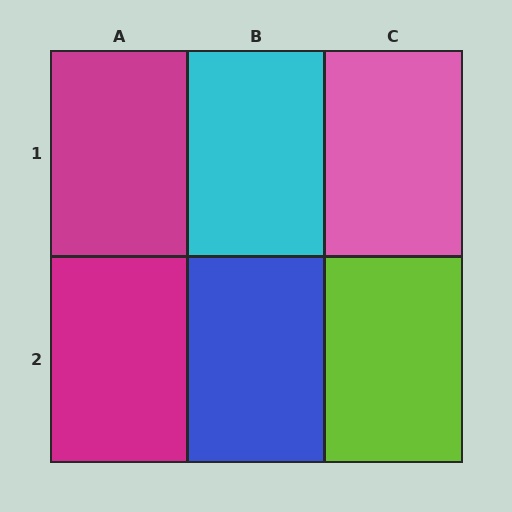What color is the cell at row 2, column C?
Lime.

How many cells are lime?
1 cell is lime.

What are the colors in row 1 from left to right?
Magenta, cyan, pink.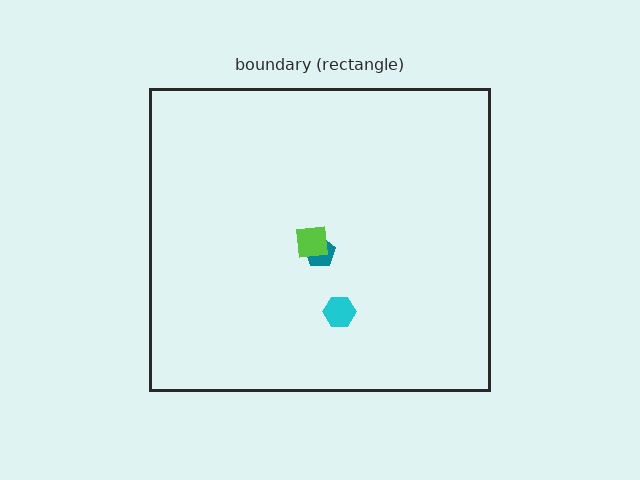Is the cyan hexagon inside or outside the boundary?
Inside.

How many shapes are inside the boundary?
3 inside, 0 outside.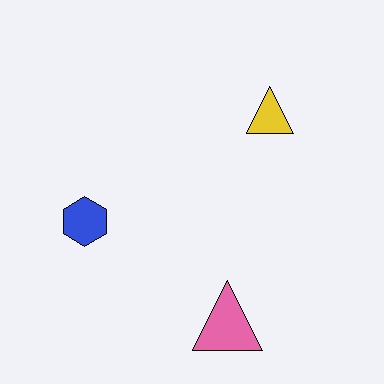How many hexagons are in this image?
There is 1 hexagon.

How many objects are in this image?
There are 3 objects.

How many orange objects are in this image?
There are no orange objects.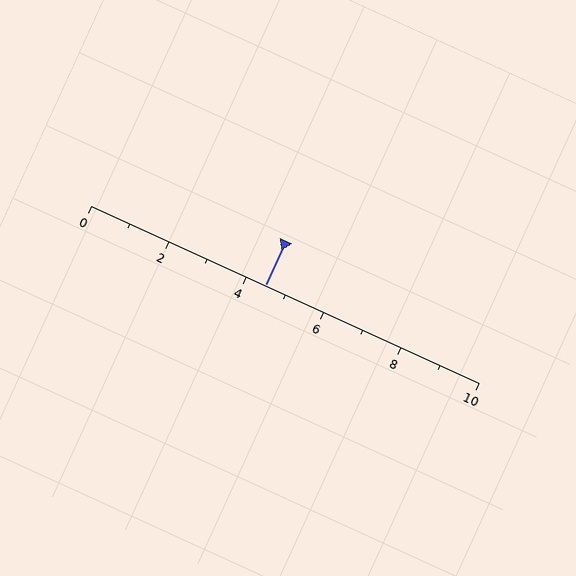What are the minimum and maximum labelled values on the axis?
The axis runs from 0 to 10.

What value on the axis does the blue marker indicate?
The marker indicates approximately 4.5.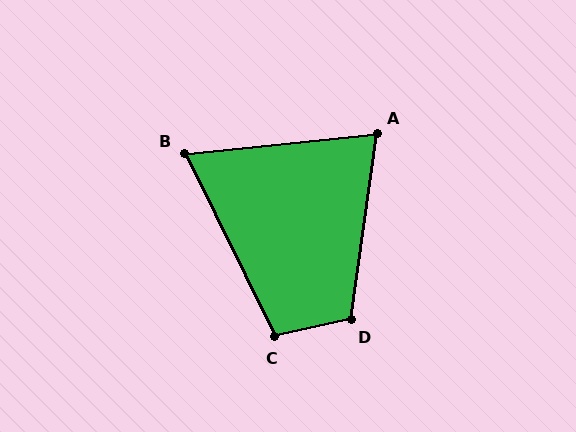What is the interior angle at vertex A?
Approximately 76 degrees (acute).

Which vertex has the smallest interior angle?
B, at approximately 69 degrees.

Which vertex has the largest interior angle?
D, at approximately 111 degrees.